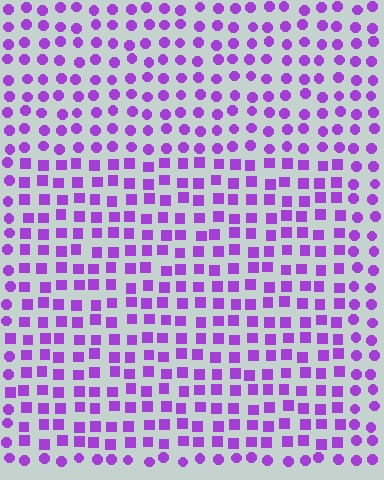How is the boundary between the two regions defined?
The boundary is defined by a change in element shape: squares inside vs. circles outside. All elements share the same color and spacing.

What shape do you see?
I see a rectangle.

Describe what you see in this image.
The image is filled with small purple elements arranged in a uniform grid. A rectangle-shaped region contains squares, while the surrounding area contains circles. The boundary is defined purely by the change in element shape.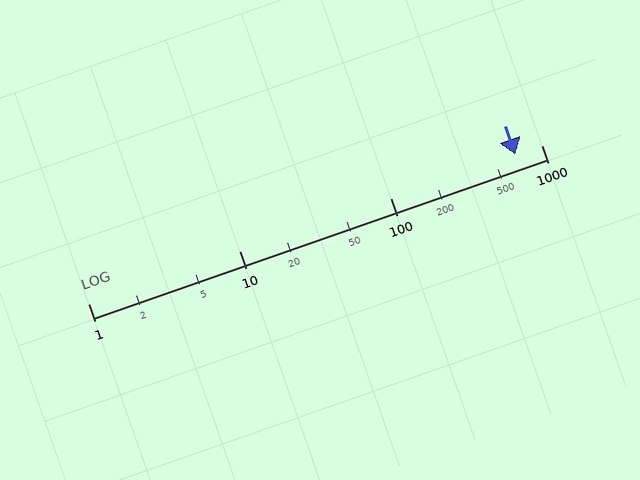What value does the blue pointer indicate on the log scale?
The pointer indicates approximately 670.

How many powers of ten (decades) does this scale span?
The scale spans 3 decades, from 1 to 1000.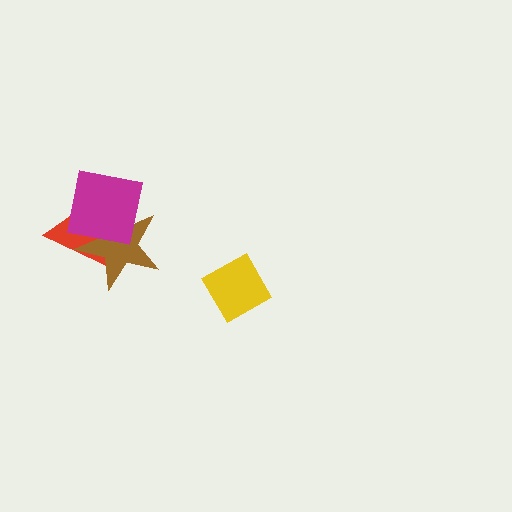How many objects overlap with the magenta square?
2 objects overlap with the magenta square.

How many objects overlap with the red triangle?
2 objects overlap with the red triangle.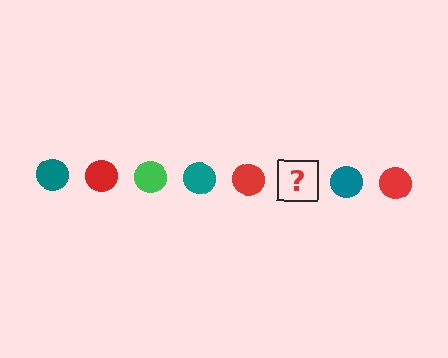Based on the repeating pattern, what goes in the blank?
The blank should be a green circle.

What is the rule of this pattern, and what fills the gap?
The rule is that the pattern cycles through teal, red, green circles. The gap should be filled with a green circle.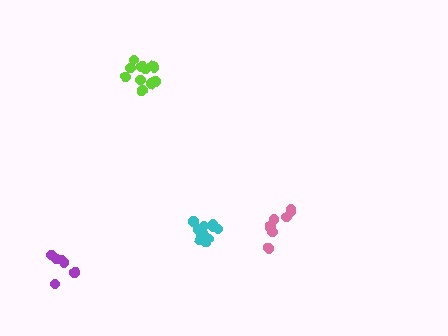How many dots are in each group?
Group 1: 8 dots, Group 2: 11 dots, Group 3: 6 dots, Group 4: 11 dots (36 total).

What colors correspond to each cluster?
The clusters are colored: pink, lime, purple, cyan.